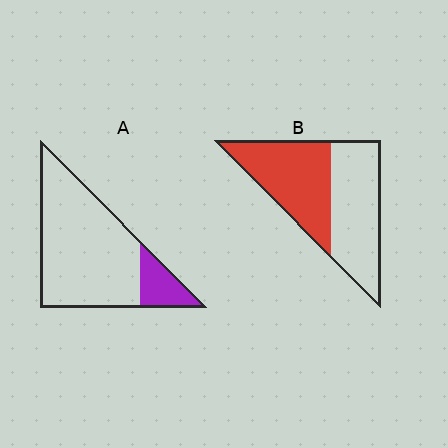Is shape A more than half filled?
No.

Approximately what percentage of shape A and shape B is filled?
A is approximately 15% and B is approximately 50%.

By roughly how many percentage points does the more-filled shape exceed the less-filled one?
By roughly 35 percentage points (B over A).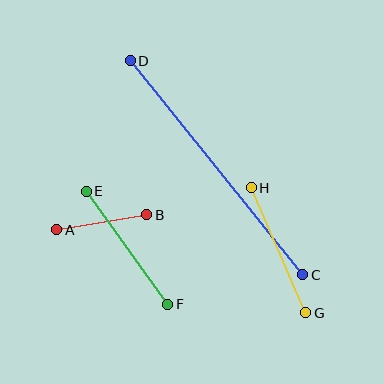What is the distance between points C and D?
The distance is approximately 275 pixels.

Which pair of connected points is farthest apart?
Points C and D are farthest apart.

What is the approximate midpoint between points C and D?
The midpoint is at approximately (217, 168) pixels.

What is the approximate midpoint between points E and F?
The midpoint is at approximately (127, 248) pixels.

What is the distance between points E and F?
The distance is approximately 139 pixels.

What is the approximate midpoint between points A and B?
The midpoint is at approximately (102, 222) pixels.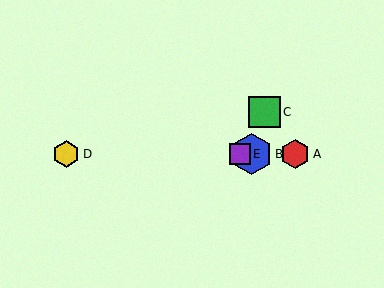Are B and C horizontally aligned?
No, B is at y≈154 and C is at y≈112.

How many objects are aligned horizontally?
4 objects (A, B, D, E) are aligned horizontally.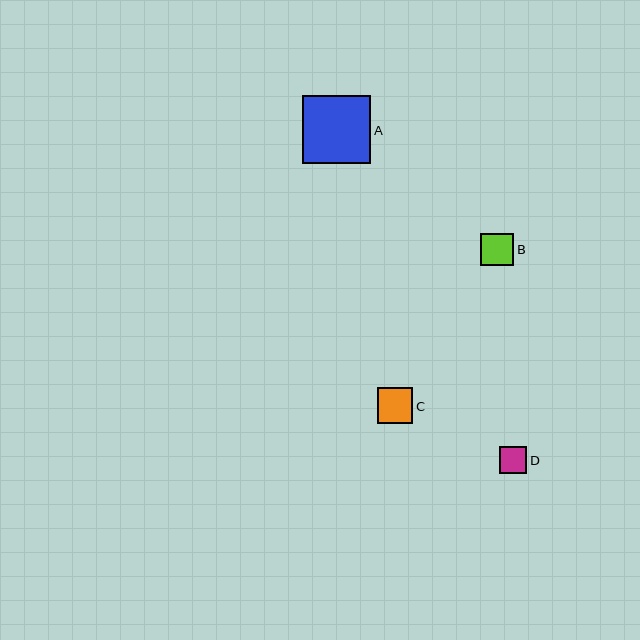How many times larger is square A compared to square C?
Square A is approximately 1.9 times the size of square C.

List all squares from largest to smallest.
From largest to smallest: A, C, B, D.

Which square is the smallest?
Square D is the smallest with a size of approximately 27 pixels.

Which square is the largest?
Square A is the largest with a size of approximately 68 pixels.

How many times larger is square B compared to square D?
Square B is approximately 1.2 times the size of square D.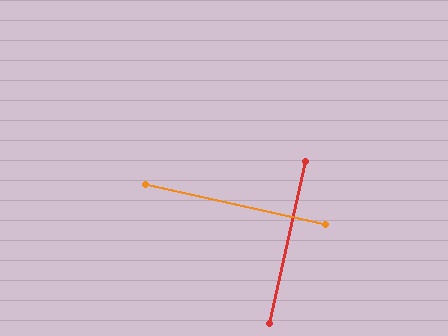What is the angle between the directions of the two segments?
Approximately 90 degrees.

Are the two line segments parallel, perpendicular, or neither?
Perpendicular — they meet at approximately 90°.